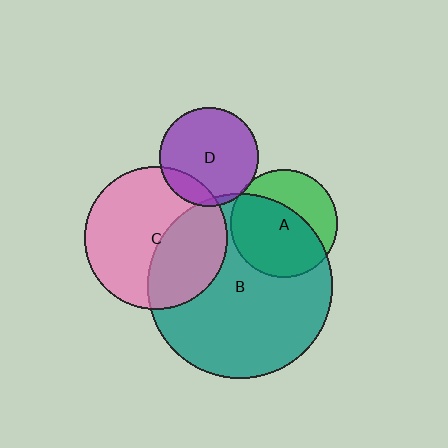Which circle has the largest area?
Circle B (teal).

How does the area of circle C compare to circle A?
Approximately 1.8 times.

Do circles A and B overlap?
Yes.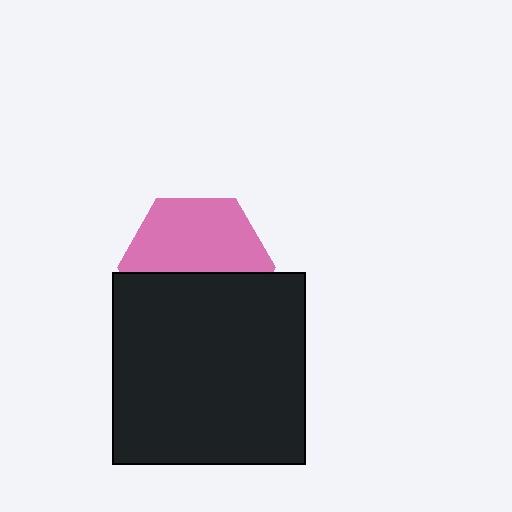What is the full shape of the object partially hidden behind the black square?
The partially hidden object is a pink hexagon.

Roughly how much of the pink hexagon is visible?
About half of it is visible (roughly 54%).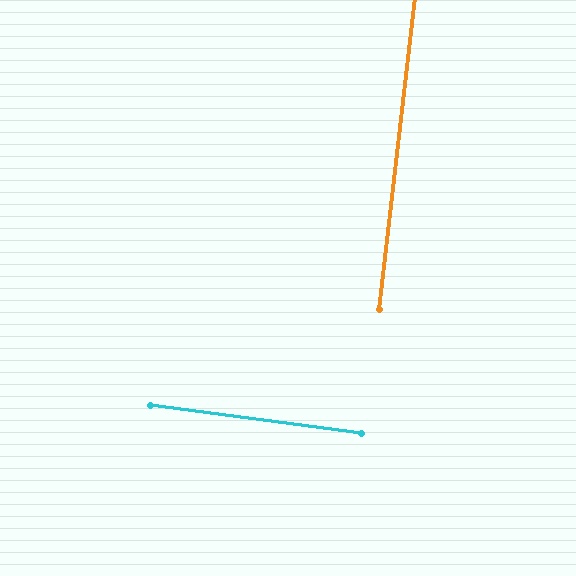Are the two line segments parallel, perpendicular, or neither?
Perpendicular — they meet at approximately 89°.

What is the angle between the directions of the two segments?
Approximately 89 degrees.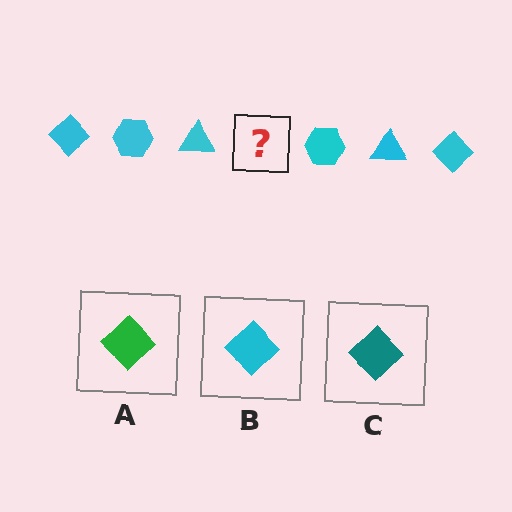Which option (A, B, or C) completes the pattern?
B.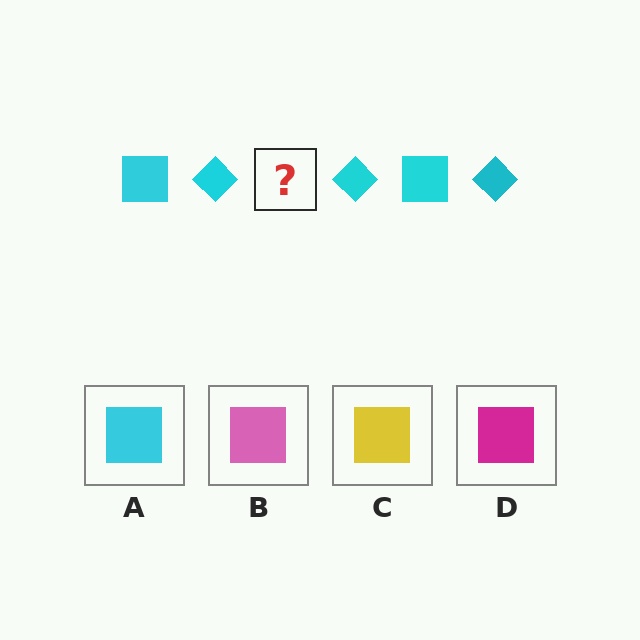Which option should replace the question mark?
Option A.